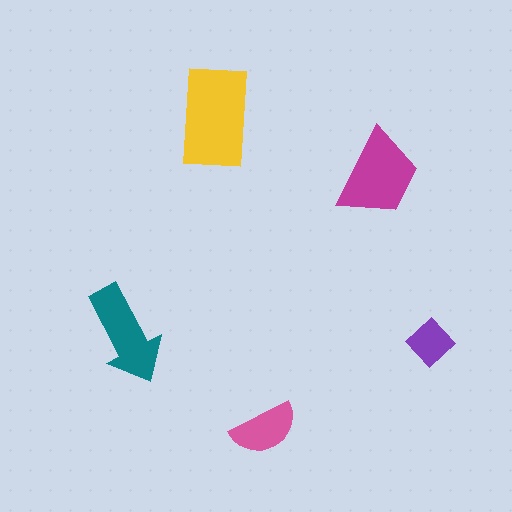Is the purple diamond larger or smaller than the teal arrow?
Smaller.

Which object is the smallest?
The purple diamond.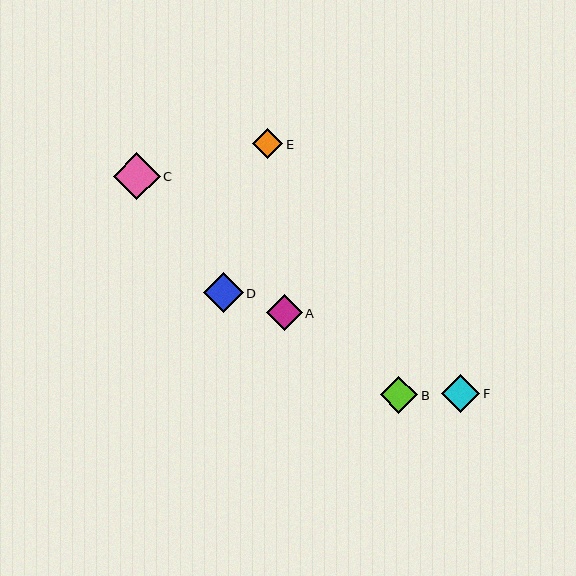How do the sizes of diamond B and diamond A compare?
Diamond B and diamond A are approximately the same size.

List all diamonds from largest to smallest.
From largest to smallest: C, D, F, B, A, E.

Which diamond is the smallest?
Diamond E is the smallest with a size of approximately 30 pixels.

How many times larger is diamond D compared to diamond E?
Diamond D is approximately 1.3 times the size of diamond E.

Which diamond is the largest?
Diamond C is the largest with a size of approximately 47 pixels.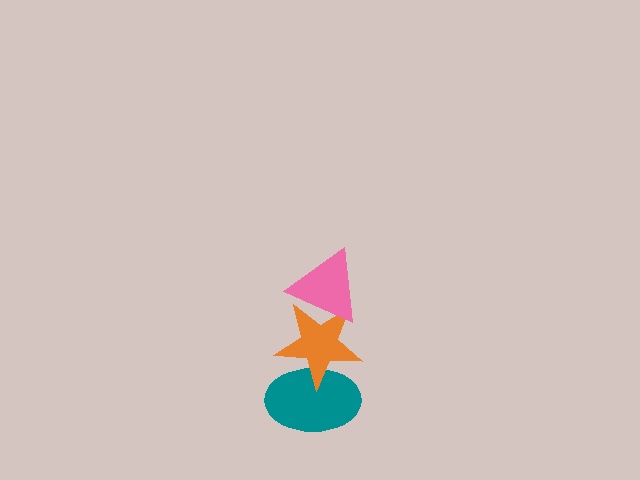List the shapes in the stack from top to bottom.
From top to bottom: the pink triangle, the orange star, the teal ellipse.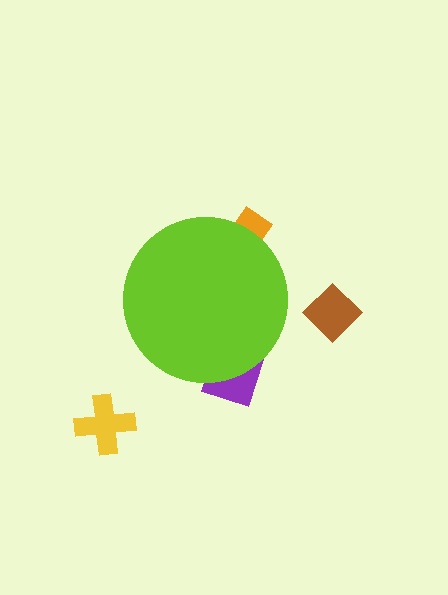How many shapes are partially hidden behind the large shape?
2 shapes are partially hidden.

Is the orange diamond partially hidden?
Yes, the orange diamond is partially hidden behind the lime circle.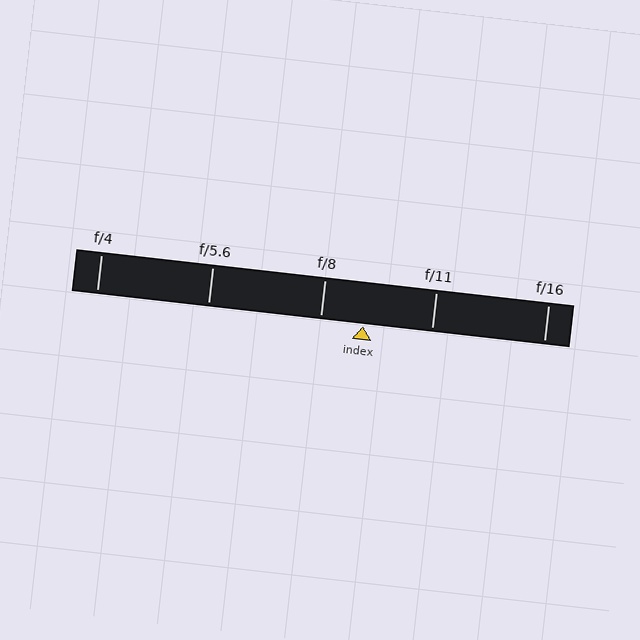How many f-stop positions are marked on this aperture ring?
There are 5 f-stop positions marked.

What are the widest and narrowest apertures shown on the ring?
The widest aperture shown is f/4 and the narrowest is f/16.